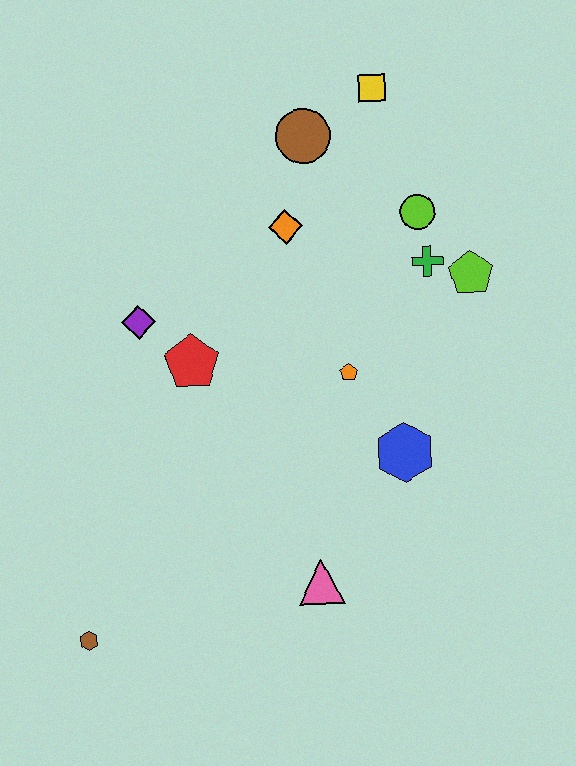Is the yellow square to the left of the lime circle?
Yes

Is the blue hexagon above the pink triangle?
Yes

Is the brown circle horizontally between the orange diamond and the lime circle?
Yes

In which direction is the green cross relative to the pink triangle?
The green cross is above the pink triangle.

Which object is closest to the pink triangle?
The blue hexagon is closest to the pink triangle.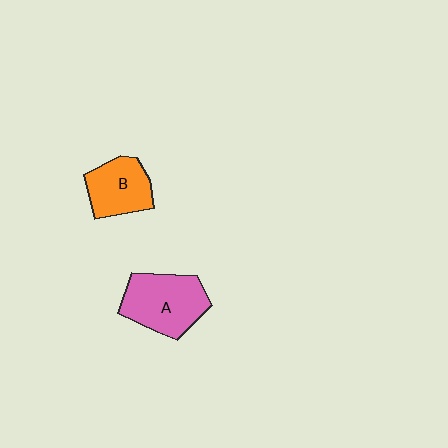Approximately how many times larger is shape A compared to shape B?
Approximately 1.4 times.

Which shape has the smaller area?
Shape B (orange).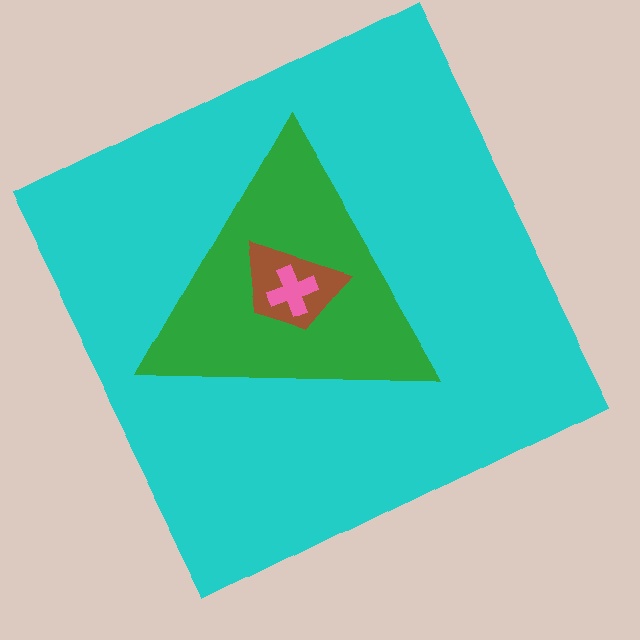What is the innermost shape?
The pink cross.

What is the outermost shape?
The cyan square.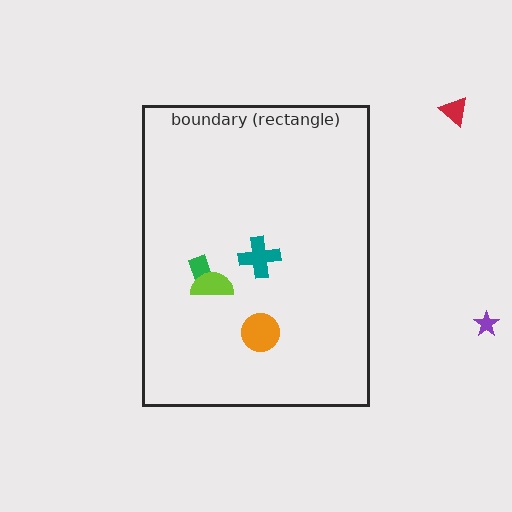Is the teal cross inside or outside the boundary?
Inside.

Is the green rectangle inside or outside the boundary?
Inside.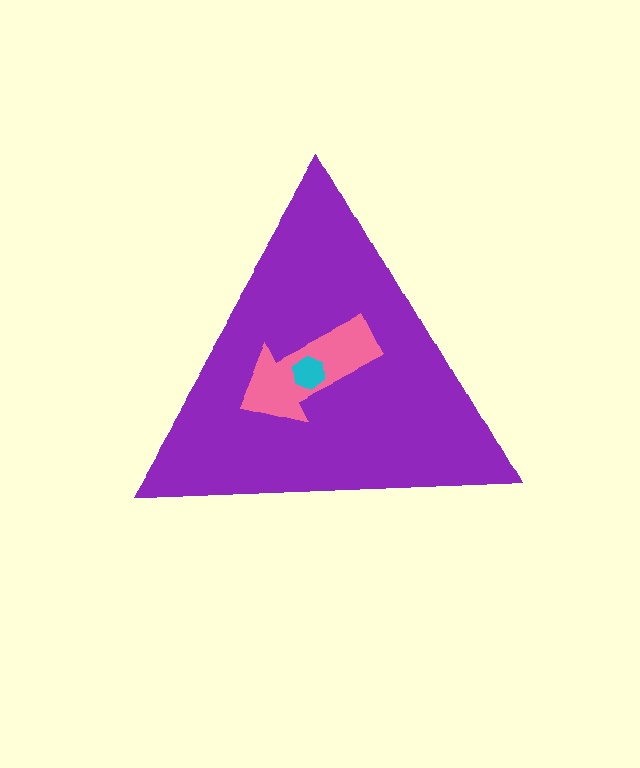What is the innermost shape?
The cyan hexagon.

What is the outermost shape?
The purple triangle.